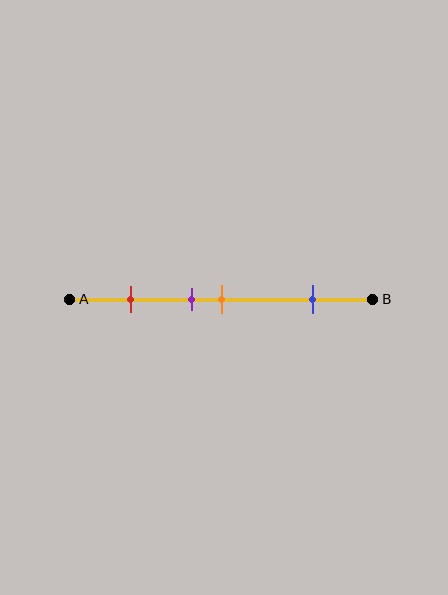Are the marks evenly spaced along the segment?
No, the marks are not evenly spaced.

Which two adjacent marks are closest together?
The purple and orange marks are the closest adjacent pair.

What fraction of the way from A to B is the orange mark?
The orange mark is approximately 50% (0.5) of the way from A to B.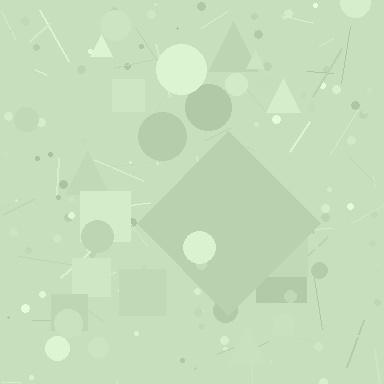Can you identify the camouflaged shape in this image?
The camouflaged shape is a diamond.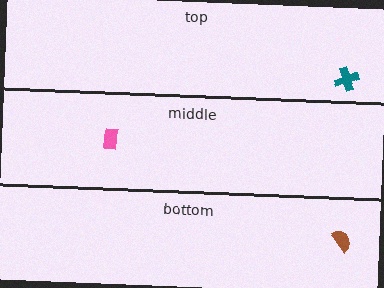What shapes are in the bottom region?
The brown semicircle.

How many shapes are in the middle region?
1.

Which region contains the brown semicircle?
The bottom region.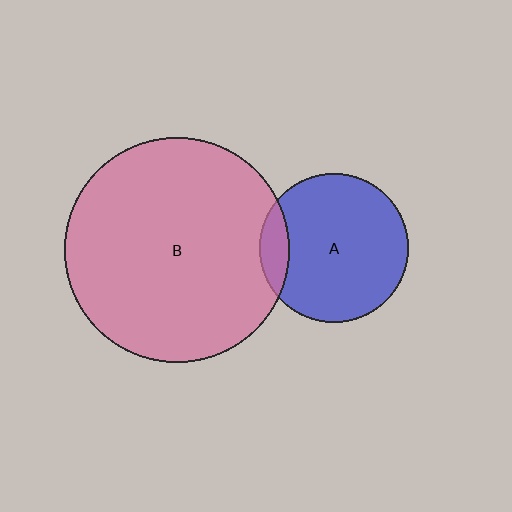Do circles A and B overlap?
Yes.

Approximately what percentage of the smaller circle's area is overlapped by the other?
Approximately 10%.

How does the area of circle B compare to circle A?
Approximately 2.3 times.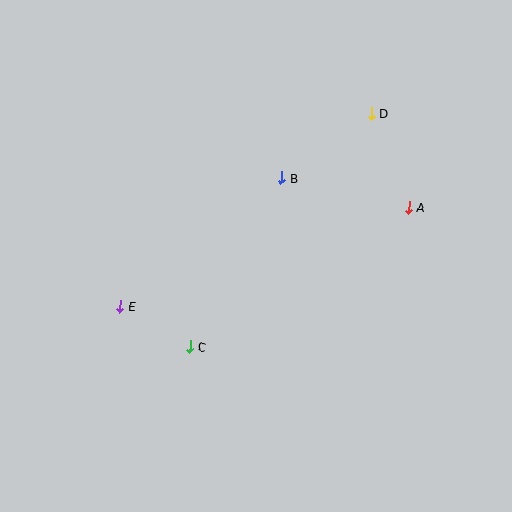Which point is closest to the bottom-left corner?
Point E is closest to the bottom-left corner.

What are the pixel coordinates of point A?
Point A is at (409, 207).